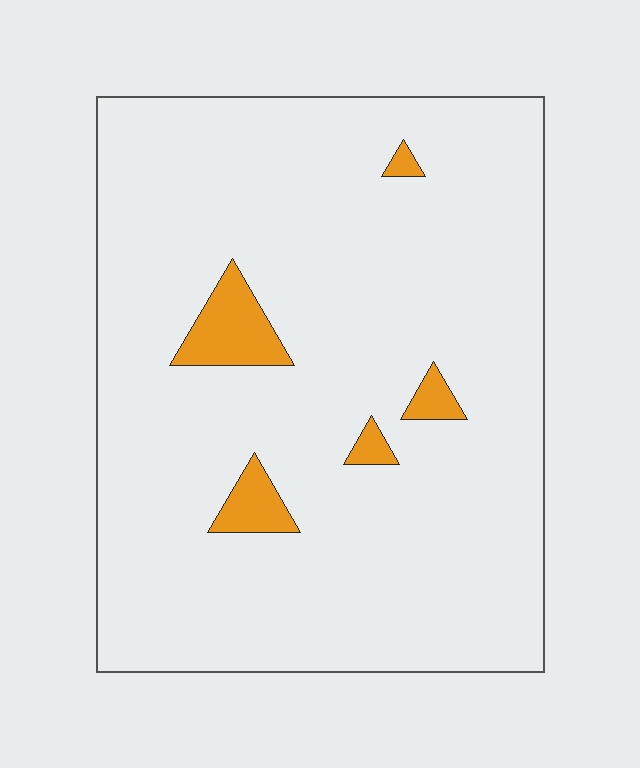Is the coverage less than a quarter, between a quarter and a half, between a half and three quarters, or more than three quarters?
Less than a quarter.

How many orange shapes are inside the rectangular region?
5.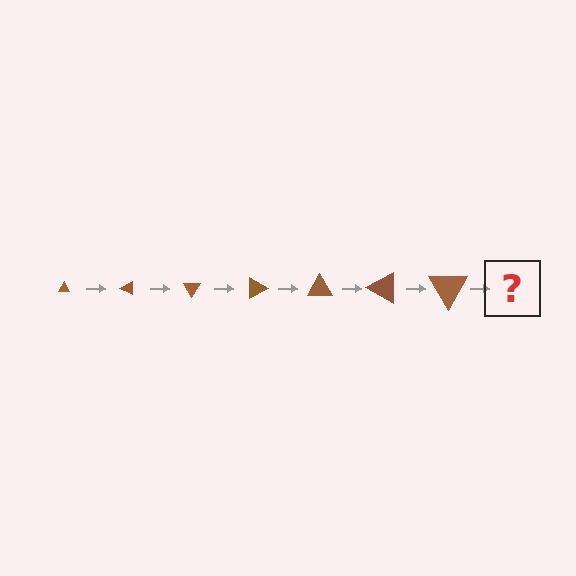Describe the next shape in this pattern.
It should be a triangle, larger than the previous one and rotated 210 degrees from the start.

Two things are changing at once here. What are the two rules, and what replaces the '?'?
The two rules are that the triangle grows larger each step and it rotates 30 degrees each step. The '?' should be a triangle, larger than the previous one and rotated 210 degrees from the start.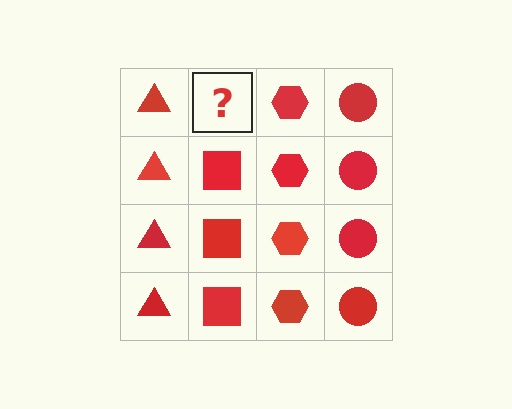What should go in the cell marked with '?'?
The missing cell should contain a red square.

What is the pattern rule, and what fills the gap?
The rule is that each column has a consistent shape. The gap should be filled with a red square.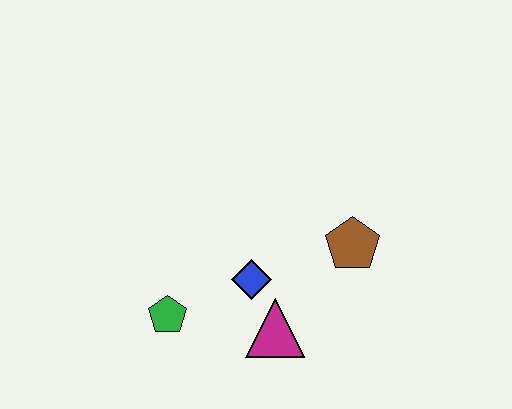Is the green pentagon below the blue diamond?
Yes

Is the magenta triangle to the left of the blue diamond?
No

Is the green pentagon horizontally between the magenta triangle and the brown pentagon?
No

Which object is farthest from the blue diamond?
The brown pentagon is farthest from the blue diamond.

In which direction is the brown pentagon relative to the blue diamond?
The brown pentagon is to the right of the blue diamond.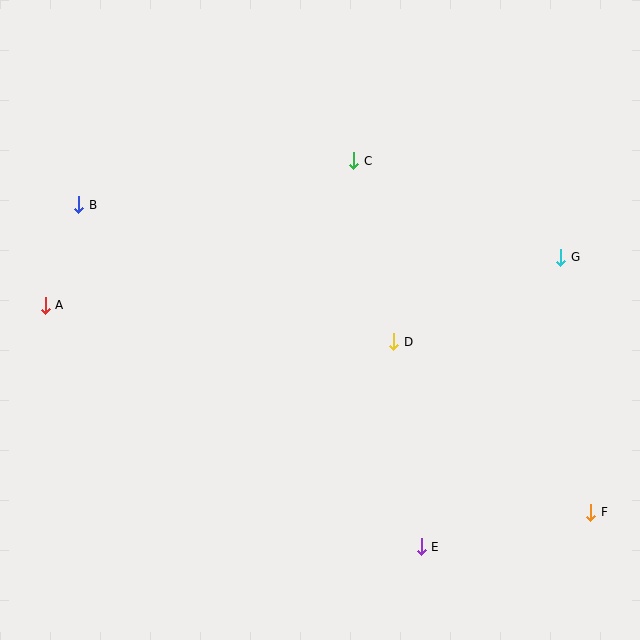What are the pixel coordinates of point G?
Point G is at (561, 257).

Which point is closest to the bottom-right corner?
Point F is closest to the bottom-right corner.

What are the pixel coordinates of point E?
Point E is at (421, 547).